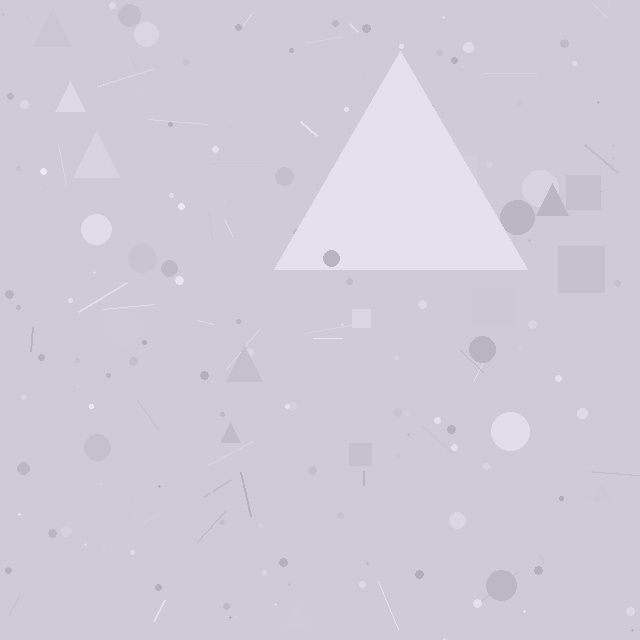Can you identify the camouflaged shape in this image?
The camouflaged shape is a triangle.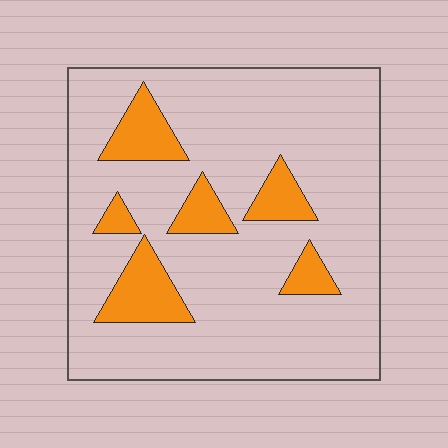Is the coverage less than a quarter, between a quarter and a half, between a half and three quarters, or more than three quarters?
Less than a quarter.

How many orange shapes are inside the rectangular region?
6.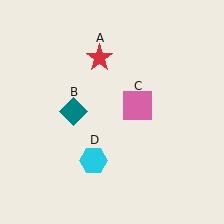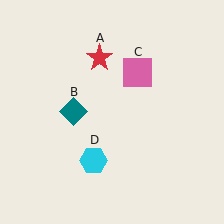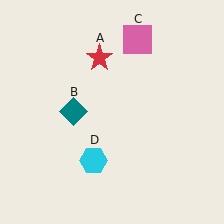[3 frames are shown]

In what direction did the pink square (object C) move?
The pink square (object C) moved up.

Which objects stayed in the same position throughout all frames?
Red star (object A) and teal diamond (object B) and cyan hexagon (object D) remained stationary.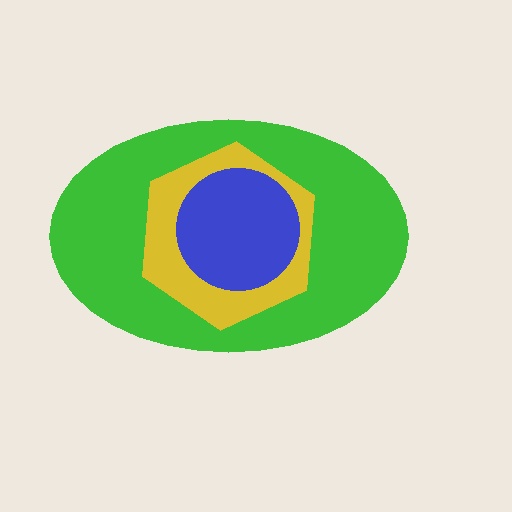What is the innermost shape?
The blue circle.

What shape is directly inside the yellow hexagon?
The blue circle.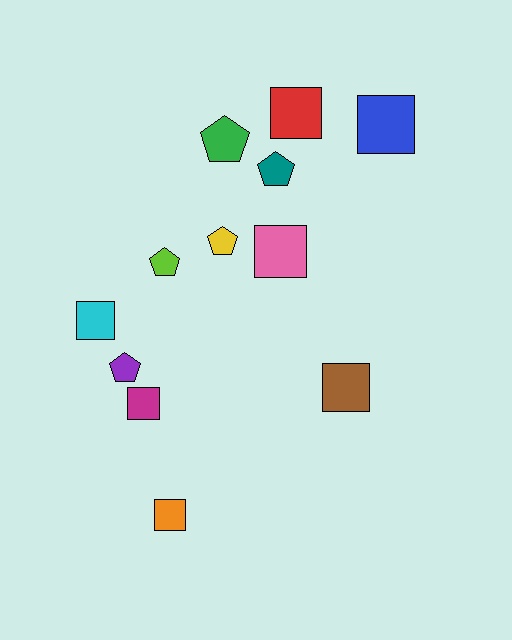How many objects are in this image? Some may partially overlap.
There are 12 objects.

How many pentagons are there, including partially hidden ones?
There are 5 pentagons.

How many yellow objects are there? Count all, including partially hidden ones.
There is 1 yellow object.